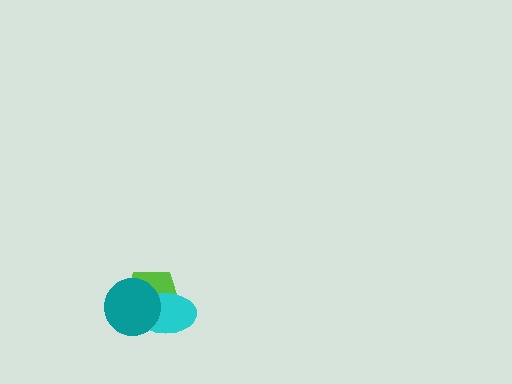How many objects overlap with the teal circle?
2 objects overlap with the teal circle.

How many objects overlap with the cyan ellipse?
2 objects overlap with the cyan ellipse.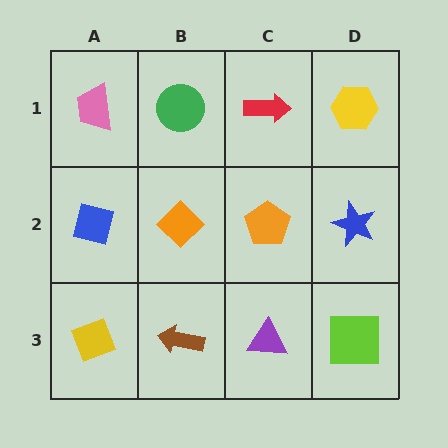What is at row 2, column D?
A blue star.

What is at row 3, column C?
A purple triangle.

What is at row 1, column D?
A yellow hexagon.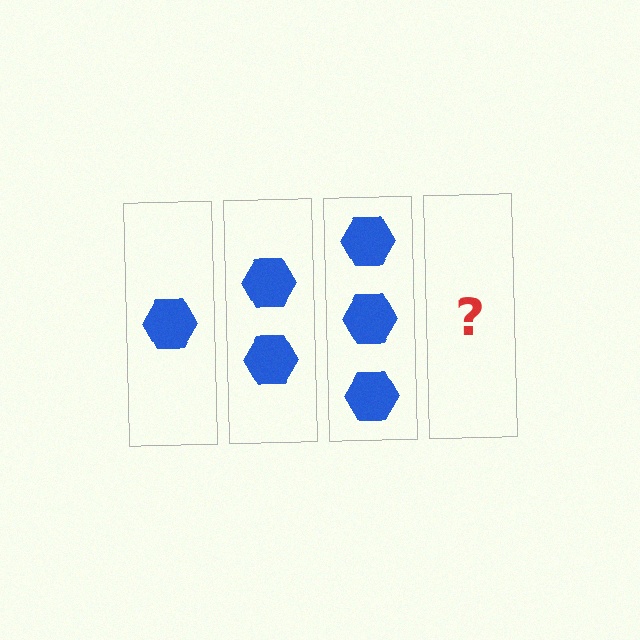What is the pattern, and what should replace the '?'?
The pattern is that each step adds one more hexagon. The '?' should be 4 hexagons.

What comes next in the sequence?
The next element should be 4 hexagons.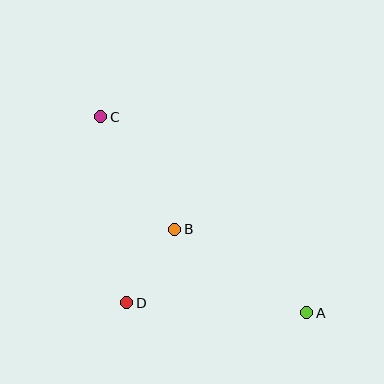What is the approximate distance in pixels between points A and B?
The distance between A and B is approximately 156 pixels.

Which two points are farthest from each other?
Points A and C are farthest from each other.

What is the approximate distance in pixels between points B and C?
The distance between B and C is approximately 135 pixels.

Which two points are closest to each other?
Points B and D are closest to each other.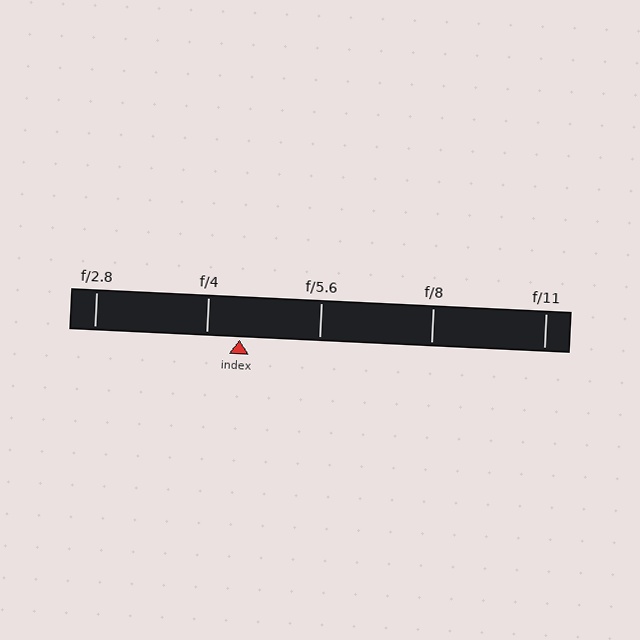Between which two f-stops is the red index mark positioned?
The index mark is between f/4 and f/5.6.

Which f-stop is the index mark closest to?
The index mark is closest to f/4.